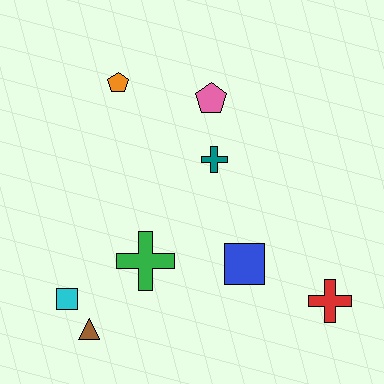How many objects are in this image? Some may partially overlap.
There are 8 objects.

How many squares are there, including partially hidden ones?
There are 2 squares.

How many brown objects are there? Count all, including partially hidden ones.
There is 1 brown object.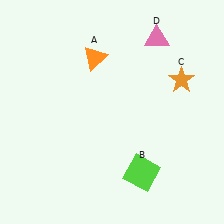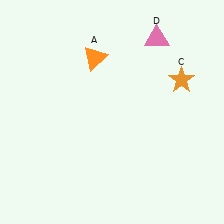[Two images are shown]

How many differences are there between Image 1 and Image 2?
There is 1 difference between the two images.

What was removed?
The lime square (B) was removed in Image 2.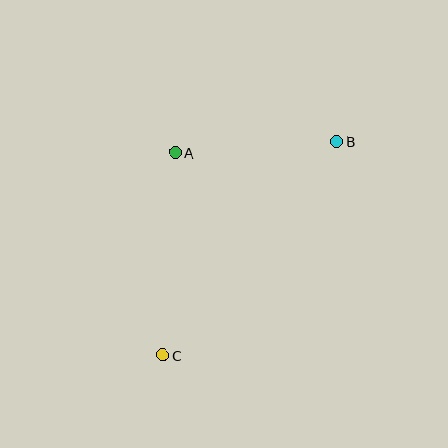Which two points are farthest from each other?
Points B and C are farthest from each other.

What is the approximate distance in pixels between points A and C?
The distance between A and C is approximately 203 pixels.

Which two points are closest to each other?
Points A and B are closest to each other.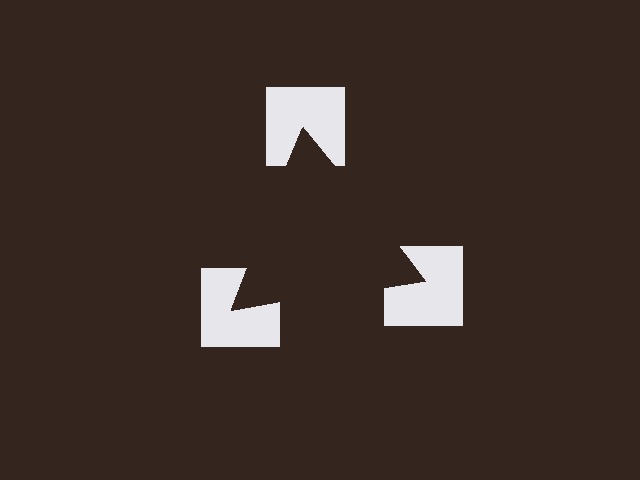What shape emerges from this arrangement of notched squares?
An illusory triangle — its edges are inferred from the aligned wedge cuts in the notched squares, not physically drawn.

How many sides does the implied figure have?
3 sides.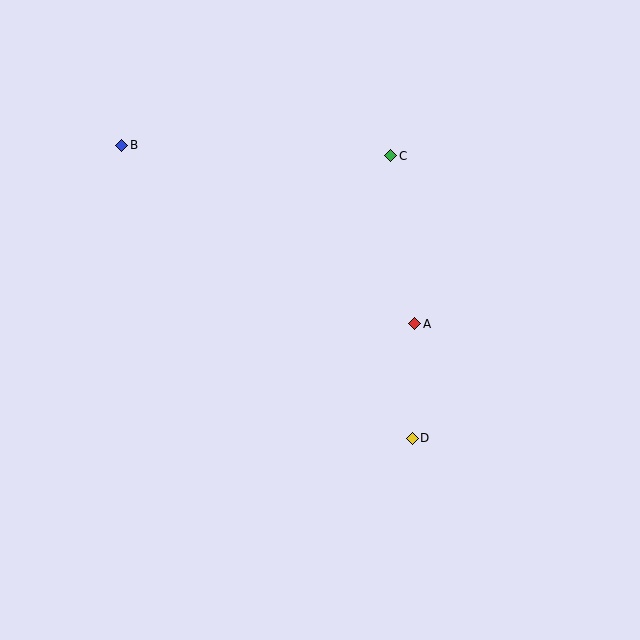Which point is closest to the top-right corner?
Point C is closest to the top-right corner.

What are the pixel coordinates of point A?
Point A is at (415, 324).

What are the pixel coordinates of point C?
Point C is at (391, 156).